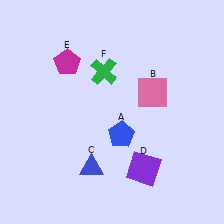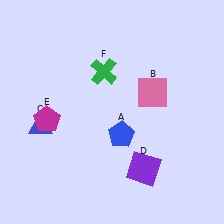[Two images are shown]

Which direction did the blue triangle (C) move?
The blue triangle (C) moved left.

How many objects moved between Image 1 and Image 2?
2 objects moved between the two images.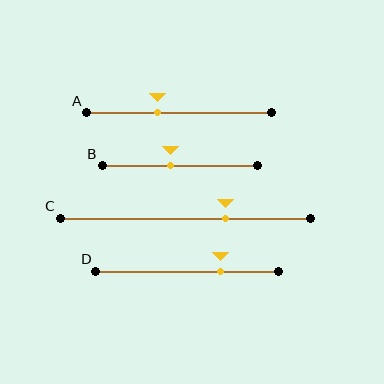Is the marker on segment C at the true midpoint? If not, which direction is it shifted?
No, the marker on segment C is shifted to the right by about 16% of the segment length.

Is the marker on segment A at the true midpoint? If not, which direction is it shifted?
No, the marker on segment A is shifted to the left by about 12% of the segment length.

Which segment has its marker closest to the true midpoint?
Segment B has its marker closest to the true midpoint.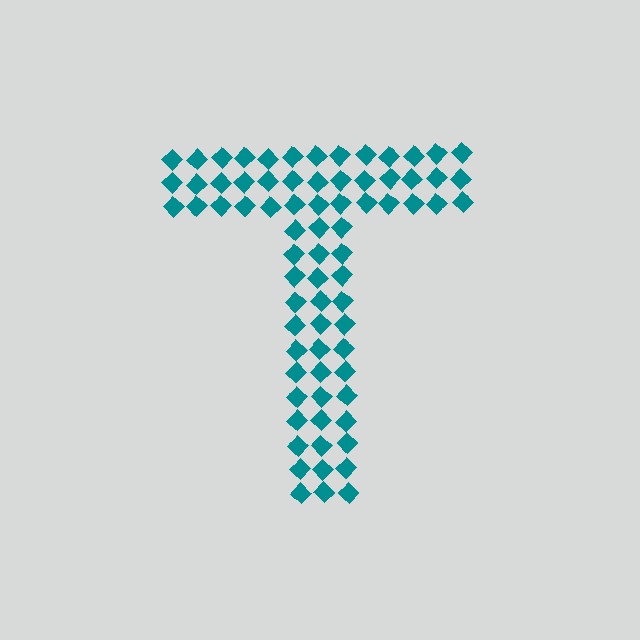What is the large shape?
The large shape is the letter T.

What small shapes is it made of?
It is made of small diamonds.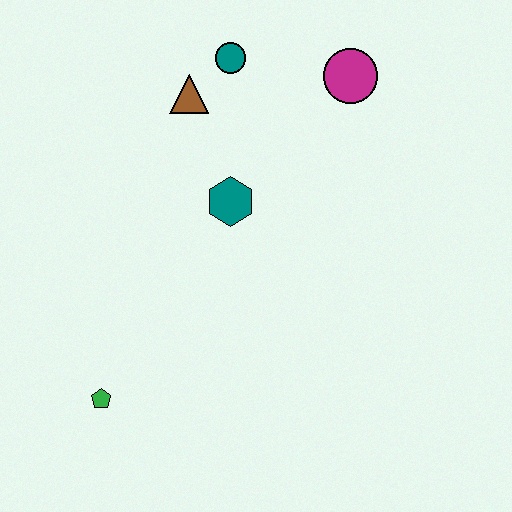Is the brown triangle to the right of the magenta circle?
No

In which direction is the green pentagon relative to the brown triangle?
The green pentagon is below the brown triangle.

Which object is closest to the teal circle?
The brown triangle is closest to the teal circle.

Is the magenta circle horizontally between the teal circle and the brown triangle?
No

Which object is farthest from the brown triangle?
The green pentagon is farthest from the brown triangle.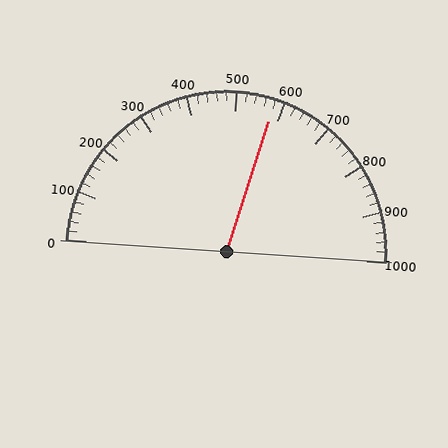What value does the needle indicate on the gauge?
The needle indicates approximately 580.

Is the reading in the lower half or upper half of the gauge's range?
The reading is in the upper half of the range (0 to 1000).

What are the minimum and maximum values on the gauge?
The gauge ranges from 0 to 1000.